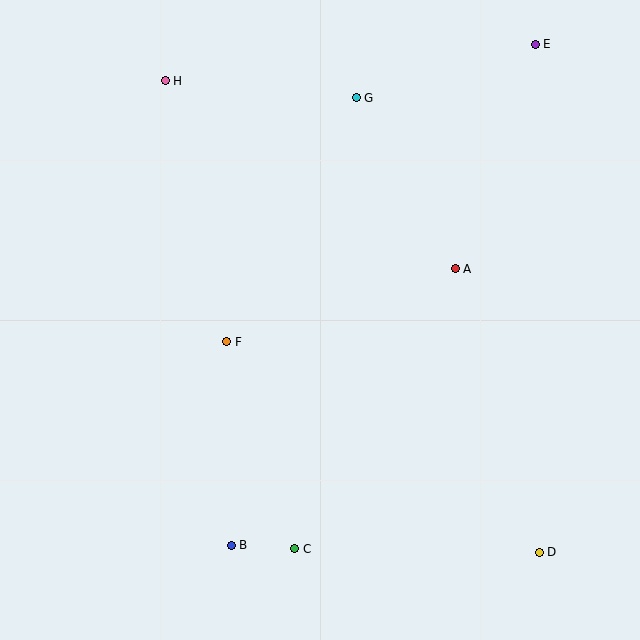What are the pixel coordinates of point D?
Point D is at (539, 552).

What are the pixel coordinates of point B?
Point B is at (231, 545).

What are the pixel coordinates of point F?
Point F is at (227, 342).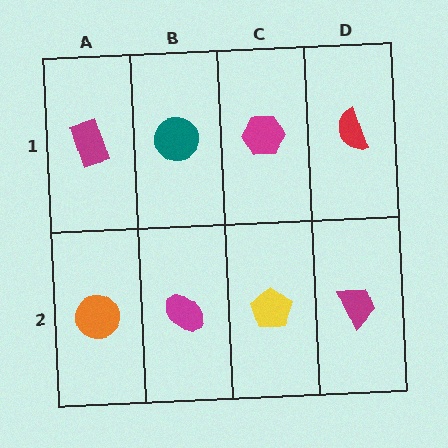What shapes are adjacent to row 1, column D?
A magenta trapezoid (row 2, column D), a magenta hexagon (row 1, column C).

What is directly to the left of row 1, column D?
A magenta hexagon.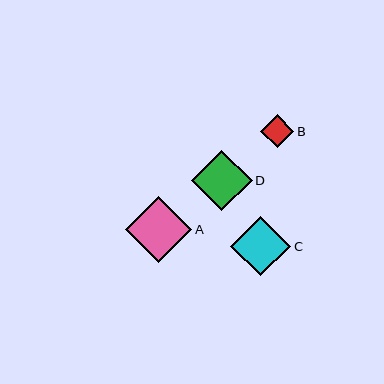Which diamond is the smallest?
Diamond B is the smallest with a size of approximately 33 pixels.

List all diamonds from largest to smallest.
From largest to smallest: A, D, C, B.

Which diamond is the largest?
Diamond A is the largest with a size of approximately 66 pixels.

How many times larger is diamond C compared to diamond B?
Diamond C is approximately 1.8 times the size of diamond B.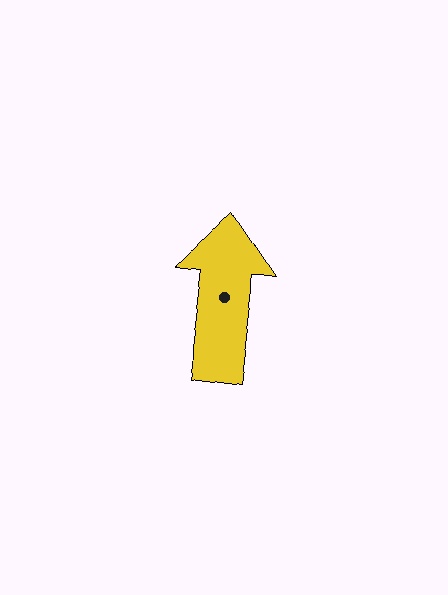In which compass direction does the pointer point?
North.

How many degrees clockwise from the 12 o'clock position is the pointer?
Approximately 7 degrees.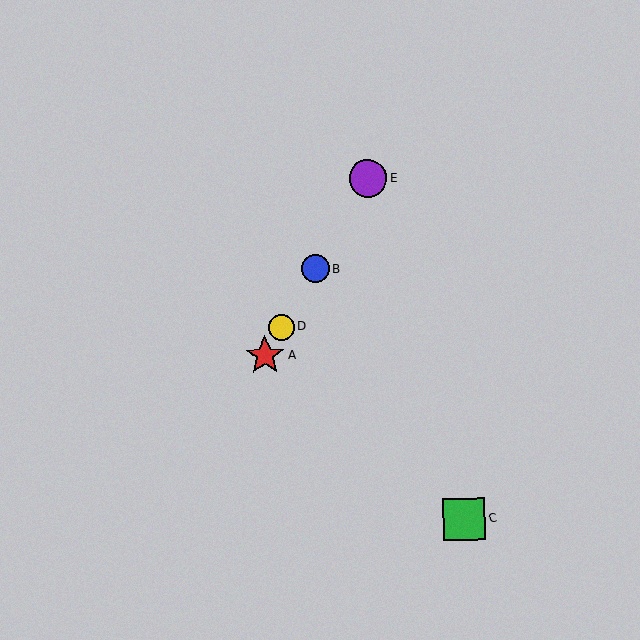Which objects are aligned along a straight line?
Objects A, B, D, E are aligned along a straight line.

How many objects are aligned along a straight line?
4 objects (A, B, D, E) are aligned along a straight line.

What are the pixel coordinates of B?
Object B is at (315, 269).